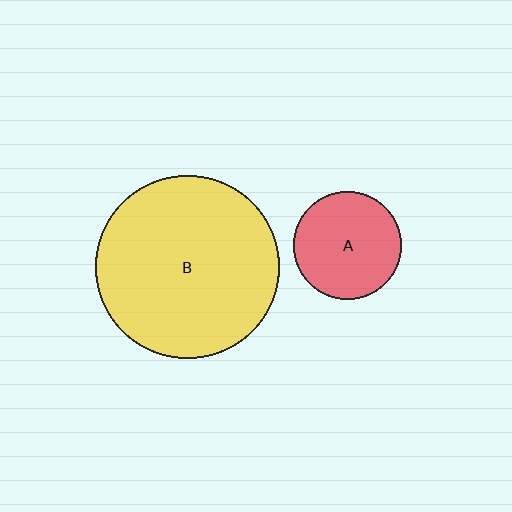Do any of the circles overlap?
No, none of the circles overlap.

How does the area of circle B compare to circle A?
Approximately 2.9 times.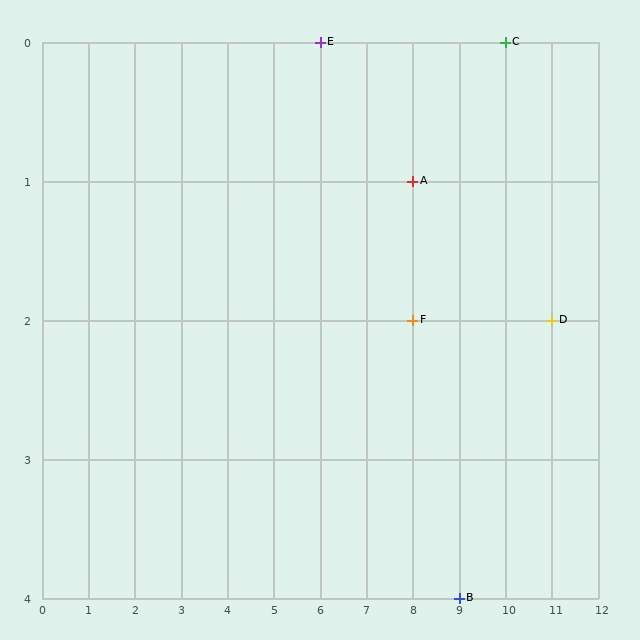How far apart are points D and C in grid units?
Points D and C are 1 column and 2 rows apart (about 2.2 grid units diagonally).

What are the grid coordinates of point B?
Point B is at grid coordinates (9, 4).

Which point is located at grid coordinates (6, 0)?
Point E is at (6, 0).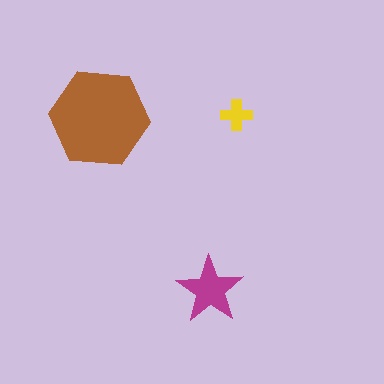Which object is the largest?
The brown hexagon.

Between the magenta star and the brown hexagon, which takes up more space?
The brown hexagon.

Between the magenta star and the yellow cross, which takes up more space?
The magenta star.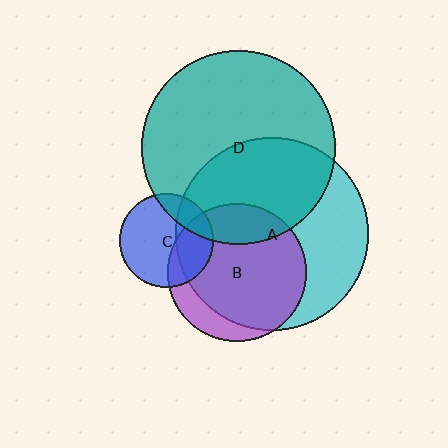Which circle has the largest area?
Circle D (teal).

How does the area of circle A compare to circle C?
Approximately 4.3 times.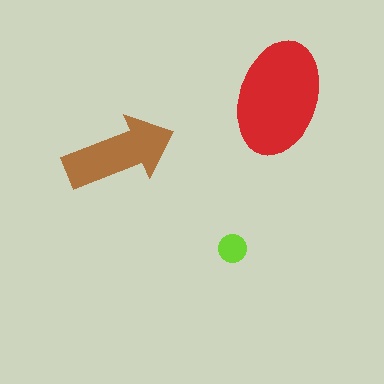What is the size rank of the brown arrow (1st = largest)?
2nd.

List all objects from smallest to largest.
The lime circle, the brown arrow, the red ellipse.